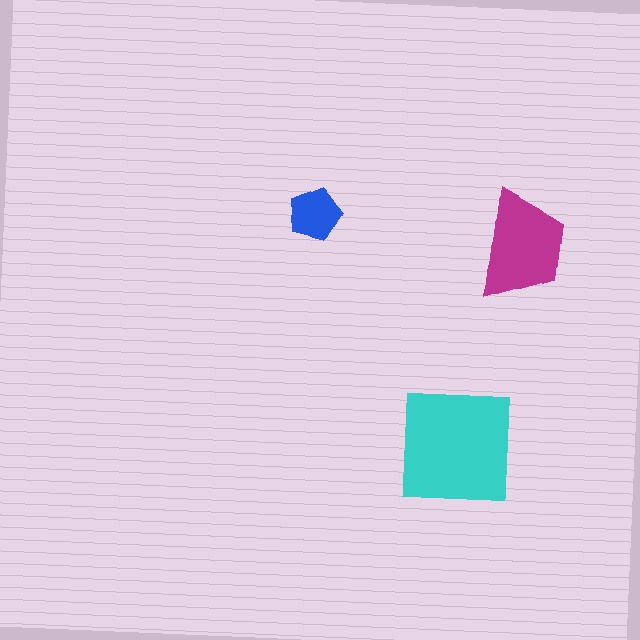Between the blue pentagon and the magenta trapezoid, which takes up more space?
The magenta trapezoid.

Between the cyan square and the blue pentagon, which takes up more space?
The cyan square.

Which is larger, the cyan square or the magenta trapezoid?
The cyan square.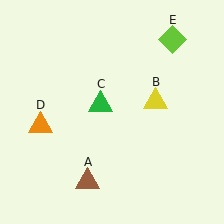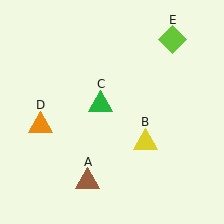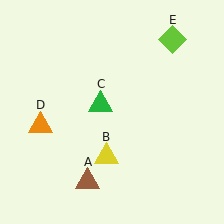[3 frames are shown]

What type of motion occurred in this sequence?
The yellow triangle (object B) rotated clockwise around the center of the scene.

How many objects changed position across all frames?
1 object changed position: yellow triangle (object B).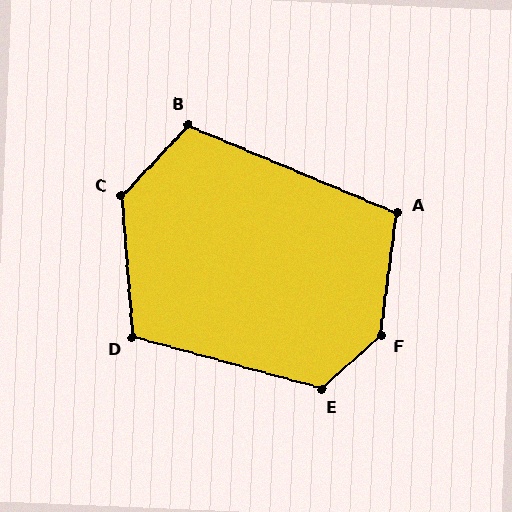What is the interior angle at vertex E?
Approximately 123 degrees (obtuse).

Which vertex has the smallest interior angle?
A, at approximately 105 degrees.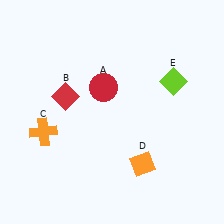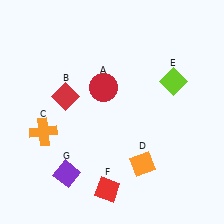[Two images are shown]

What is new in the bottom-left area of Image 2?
A red diamond (F) was added in the bottom-left area of Image 2.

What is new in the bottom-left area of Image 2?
A purple diamond (G) was added in the bottom-left area of Image 2.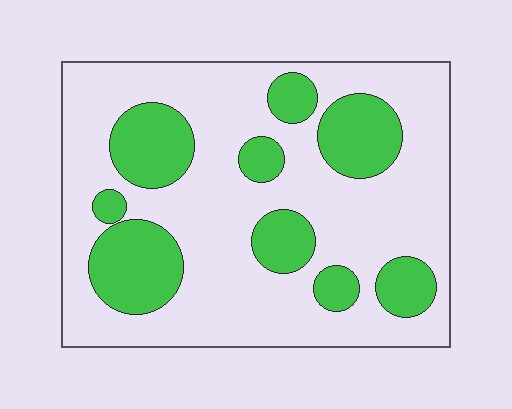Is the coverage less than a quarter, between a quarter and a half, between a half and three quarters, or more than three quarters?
Between a quarter and a half.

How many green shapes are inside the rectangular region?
9.